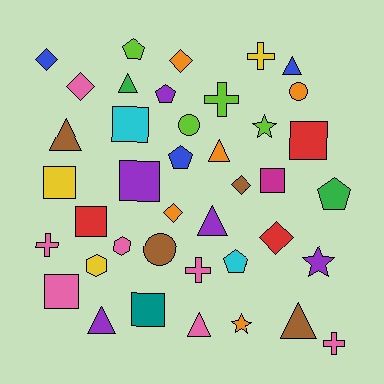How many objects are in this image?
There are 40 objects.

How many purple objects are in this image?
There are 5 purple objects.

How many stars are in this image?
There are 3 stars.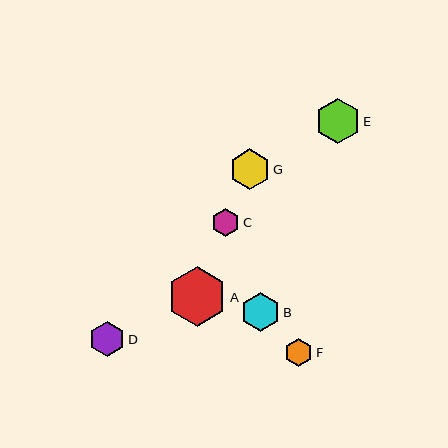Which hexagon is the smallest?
Hexagon F is the smallest with a size of approximately 28 pixels.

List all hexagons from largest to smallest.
From largest to smallest: A, E, G, B, D, C, F.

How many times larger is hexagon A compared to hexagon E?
Hexagon A is approximately 1.3 times the size of hexagon E.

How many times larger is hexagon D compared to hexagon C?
Hexagon D is approximately 1.3 times the size of hexagon C.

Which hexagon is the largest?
Hexagon A is the largest with a size of approximately 60 pixels.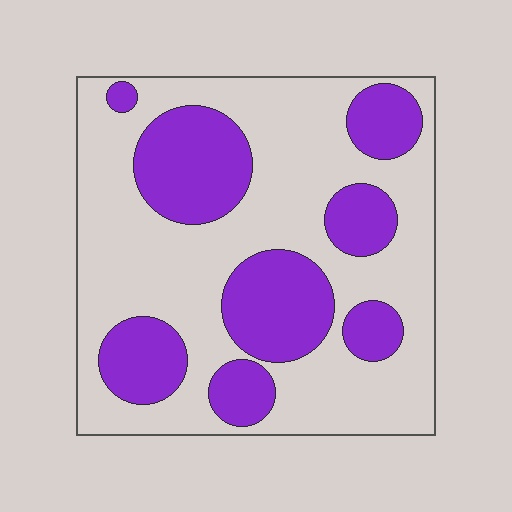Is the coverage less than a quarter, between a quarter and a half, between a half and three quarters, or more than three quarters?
Between a quarter and a half.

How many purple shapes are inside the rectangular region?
8.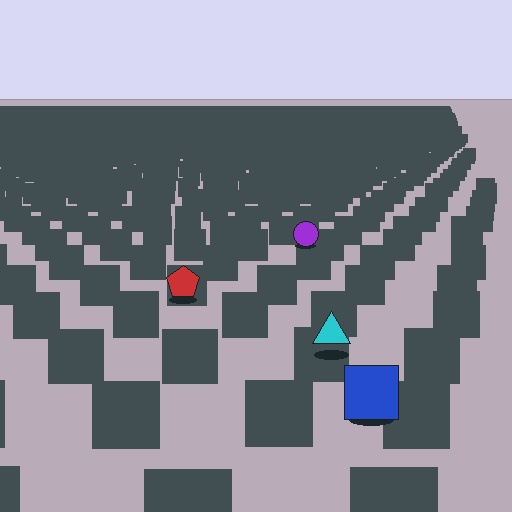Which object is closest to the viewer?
The blue square is closest. The texture marks near it are larger and more spread out.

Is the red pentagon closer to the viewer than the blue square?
No. The blue square is closer — you can tell from the texture gradient: the ground texture is coarser near it.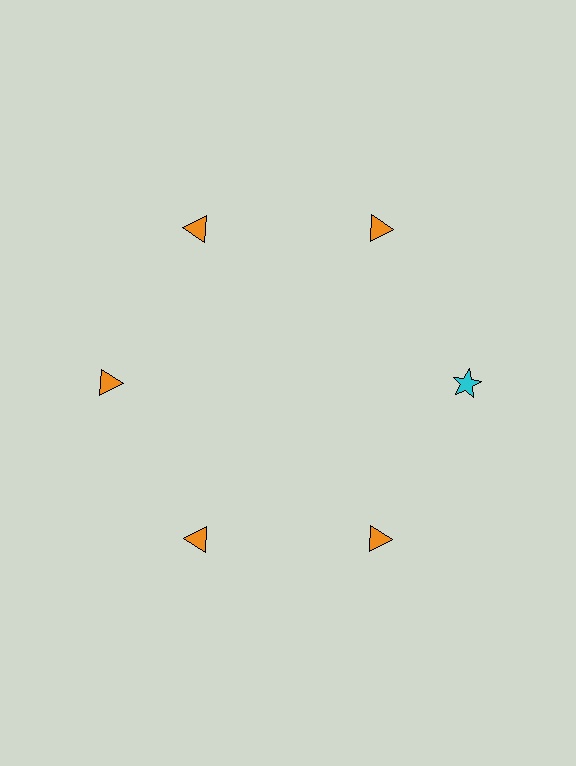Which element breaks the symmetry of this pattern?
The cyan star at roughly the 3 o'clock position breaks the symmetry. All other shapes are orange triangles.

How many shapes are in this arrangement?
There are 6 shapes arranged in a ring pattern.